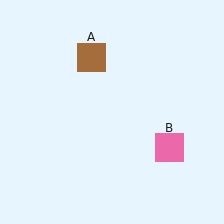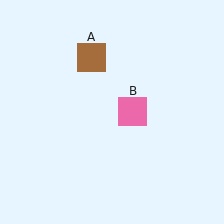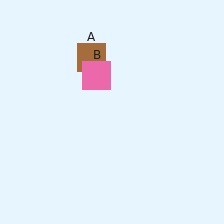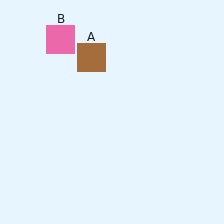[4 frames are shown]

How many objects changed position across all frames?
1 object changed position: pink square (object B).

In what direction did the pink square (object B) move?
The pink square (object B) moved up and to the left.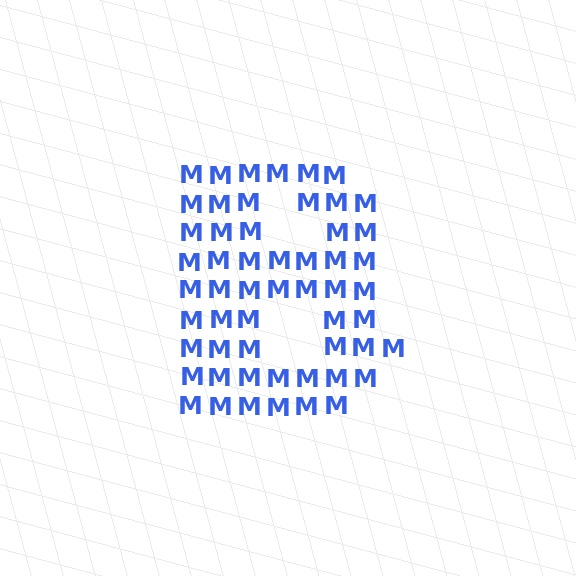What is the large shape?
The large shape is the letter B.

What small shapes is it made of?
It is made of small letter M's.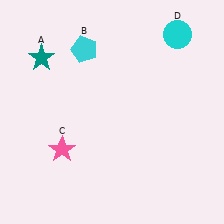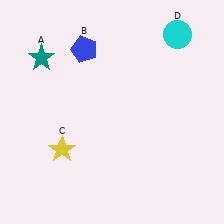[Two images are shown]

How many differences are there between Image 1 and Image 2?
There are 2 differences between the two images.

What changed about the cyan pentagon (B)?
In Image 1, B is cyan. In Image 2, it changed to blue.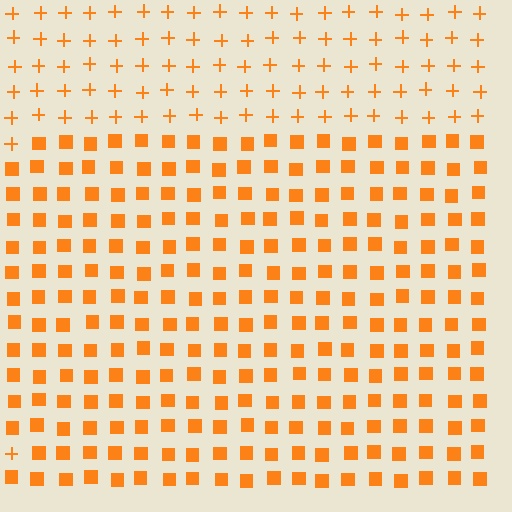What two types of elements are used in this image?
The image uses squares inside the rectangle region and plus signs outside it.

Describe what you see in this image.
The image is filled with small orange elements arranged in a uniform grid. A rectangle-shaped region contains squares, while the surrounding area contains plus signs. The boundary is defined purely by the change in element shape.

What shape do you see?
I see a rectangle.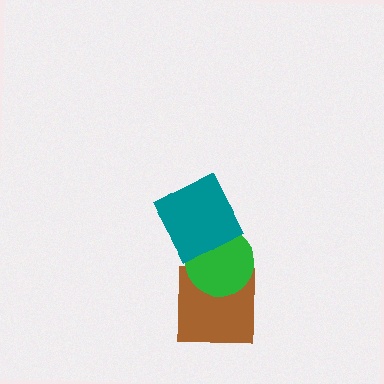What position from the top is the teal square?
The teal square is 1st from the top.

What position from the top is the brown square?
The brown square is 3rd from the top.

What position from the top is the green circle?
The green circle is 2nd from the top.